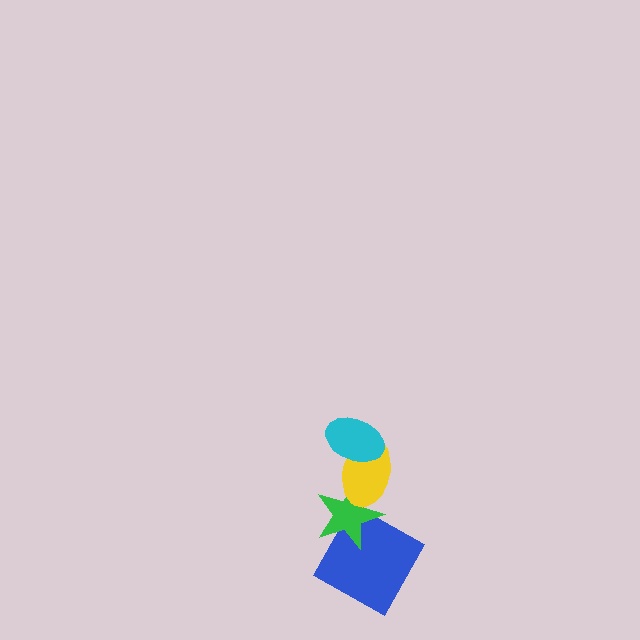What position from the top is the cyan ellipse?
The cyan ellipse is 1st from the top.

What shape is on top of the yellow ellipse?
The cyan ellipse is on top of the yellow ellipse.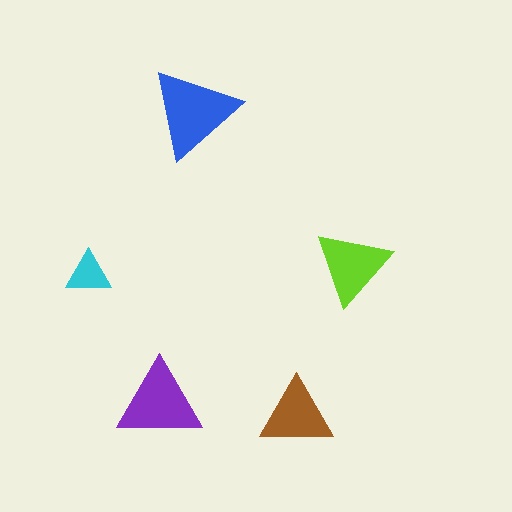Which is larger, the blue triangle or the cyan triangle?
The blue one.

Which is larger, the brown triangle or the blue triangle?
The blue one.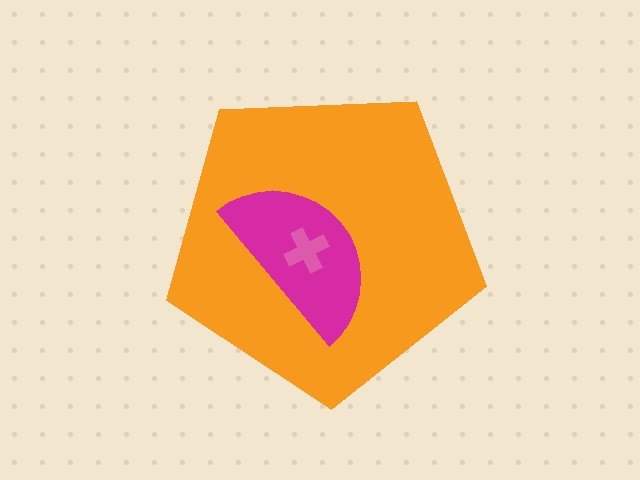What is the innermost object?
The pink cross.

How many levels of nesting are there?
3.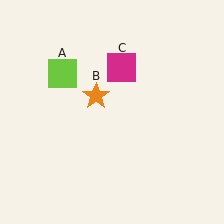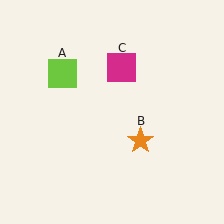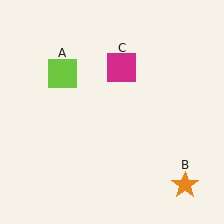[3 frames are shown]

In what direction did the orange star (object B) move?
The orange star (object B) moved down and to the right.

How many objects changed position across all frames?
1 object changed position: orange star (object B).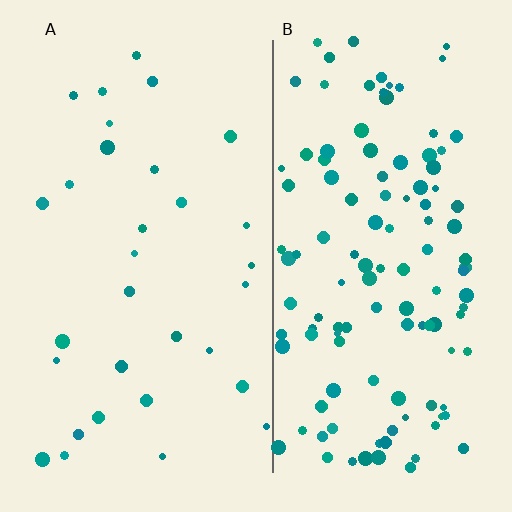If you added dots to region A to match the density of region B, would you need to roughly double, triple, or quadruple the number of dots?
Approximately quadruple.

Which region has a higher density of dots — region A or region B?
B (the right).